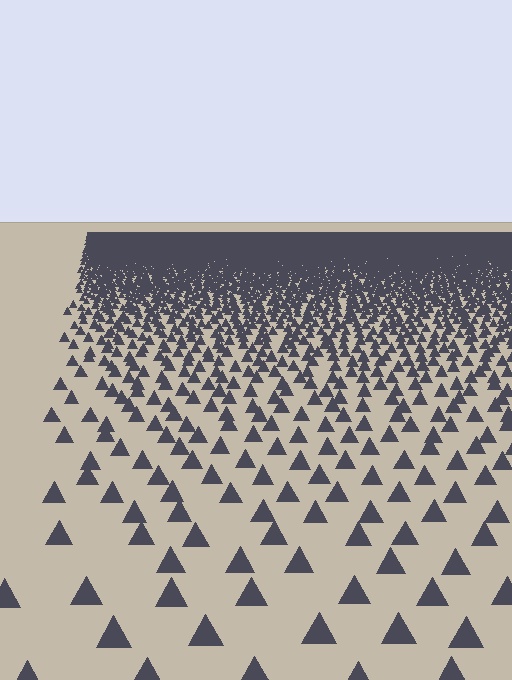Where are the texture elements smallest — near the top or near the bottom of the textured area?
Near the top.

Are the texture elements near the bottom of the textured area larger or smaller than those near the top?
Larger. Near the bottom, elements are closer to the viewer and appear at a bigger on-screen size.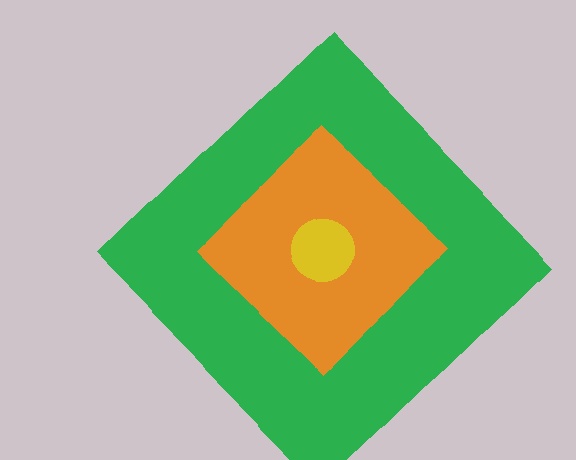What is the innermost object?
The yellow circle.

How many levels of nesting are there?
3.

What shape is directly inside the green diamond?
The orange diamond.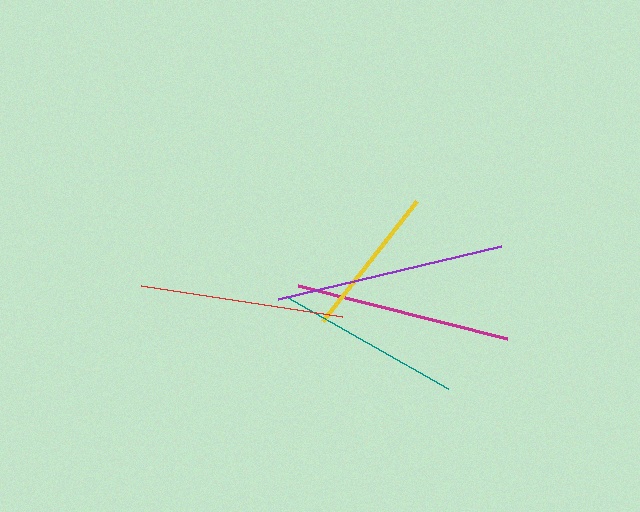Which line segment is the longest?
The purple line is the longest at approximately 229 pixels.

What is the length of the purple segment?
The purple segment is approximately 229 pixels long.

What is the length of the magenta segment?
The magenta segment is approximately 215 pixels long.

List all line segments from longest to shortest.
From longest to shortest: purple, magenta, red, teal, yellow.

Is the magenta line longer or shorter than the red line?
The magenta line is longer than the red line.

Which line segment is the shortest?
The yellow line is the shortest at approximately 153 pixels.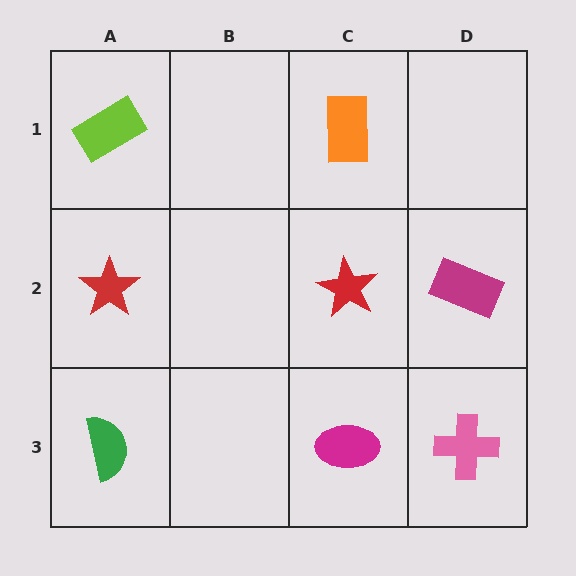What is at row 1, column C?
An orange rectangle.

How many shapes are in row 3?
3 shapes.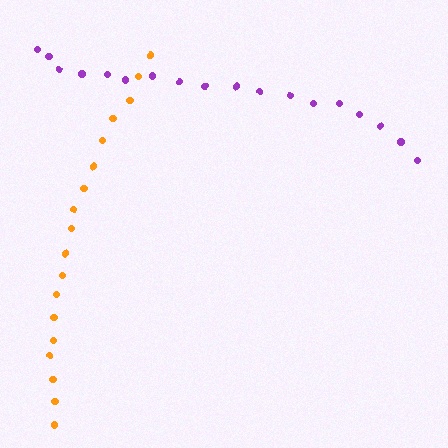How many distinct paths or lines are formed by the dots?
There are 2 distinct paths.